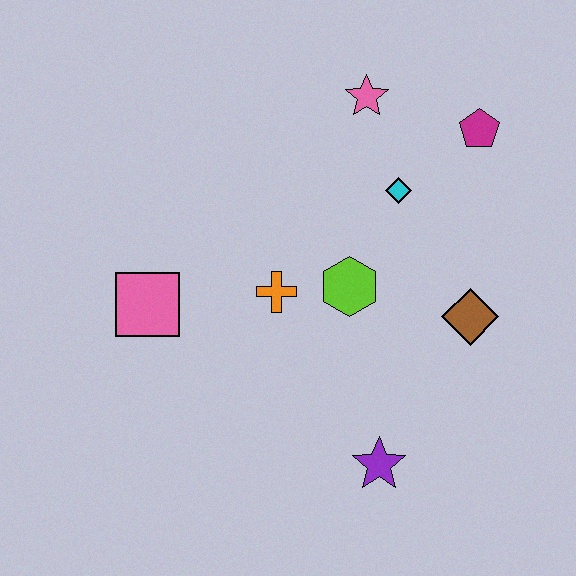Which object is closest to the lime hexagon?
The orange cross is closest to the lime hexagon.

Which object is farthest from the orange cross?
The magenta pentagon is farthest from the orange cross.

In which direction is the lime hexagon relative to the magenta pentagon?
The lime hexagon is below the magenta pentagon.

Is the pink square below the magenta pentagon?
Yes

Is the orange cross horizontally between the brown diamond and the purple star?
No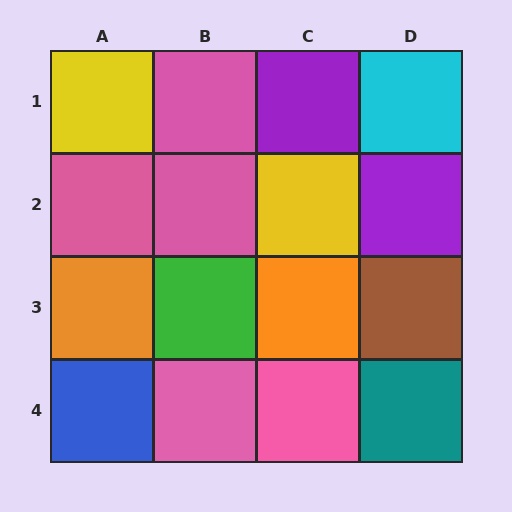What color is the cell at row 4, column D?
Teal.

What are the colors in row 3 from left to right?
Orange, green, orange, brown.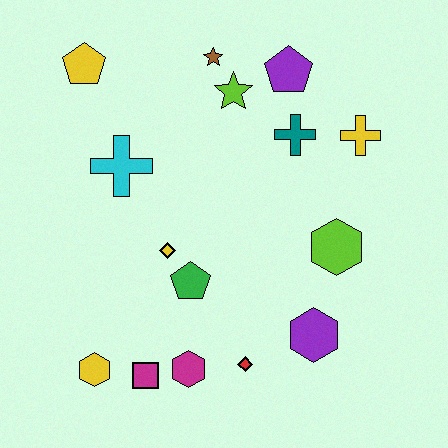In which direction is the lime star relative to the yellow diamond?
The lime star is above the yellow diamond.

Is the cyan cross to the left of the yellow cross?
Yes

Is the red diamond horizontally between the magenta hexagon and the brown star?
No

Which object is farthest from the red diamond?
The yellow pentagon is farthest from the red diamond.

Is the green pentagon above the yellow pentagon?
No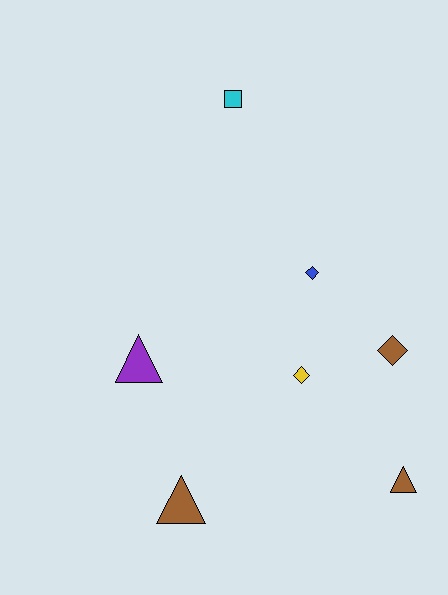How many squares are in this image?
There is 1 square.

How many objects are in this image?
There are 7 objects.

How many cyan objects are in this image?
There is 1 cyan object.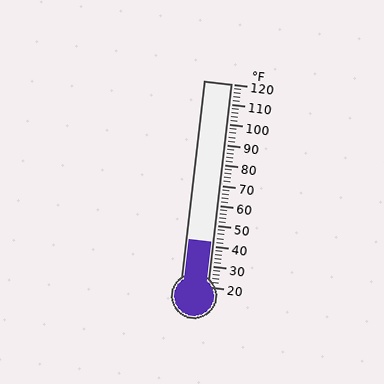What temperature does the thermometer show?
The thermometer shows approximately 42°F.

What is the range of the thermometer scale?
The thermometer scale ranges from 20°F to 120°F.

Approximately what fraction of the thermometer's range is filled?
The thermometer is filled to approximately 20% of its range.